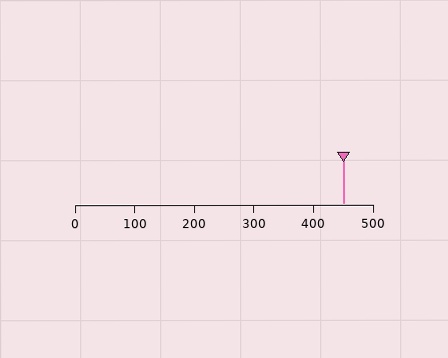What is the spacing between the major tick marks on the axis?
The major ticks are spaced 100 apart.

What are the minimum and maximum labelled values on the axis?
The axis runs from 0 to 500.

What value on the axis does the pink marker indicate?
The marker indicates approximately 450.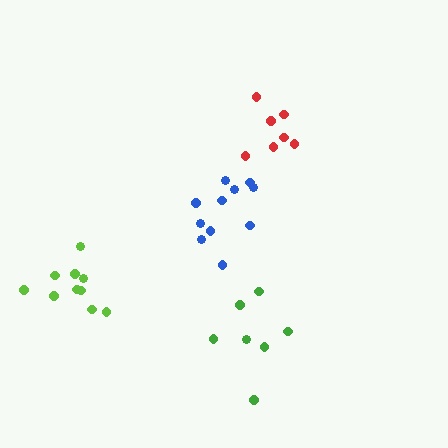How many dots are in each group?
Group 1: 7 dots, Group 2: 7 dots, Group 3: 11 dots, Group 4: 10 dots (35 total).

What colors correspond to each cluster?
The clusters are colored: red, green, blue, lime.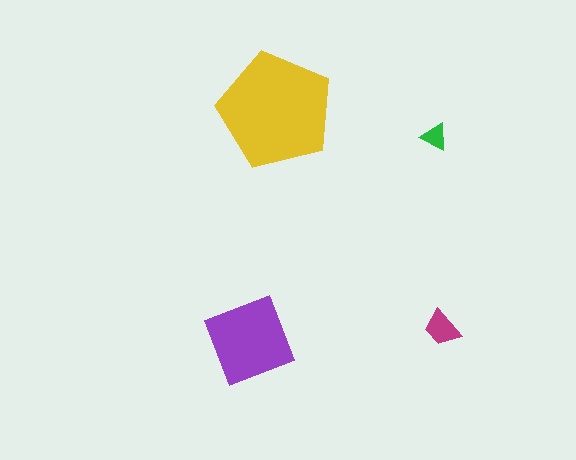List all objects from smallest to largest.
The green triangle, the magenta trapezoid, the purple square, the yellow pentagon.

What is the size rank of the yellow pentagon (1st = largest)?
1st.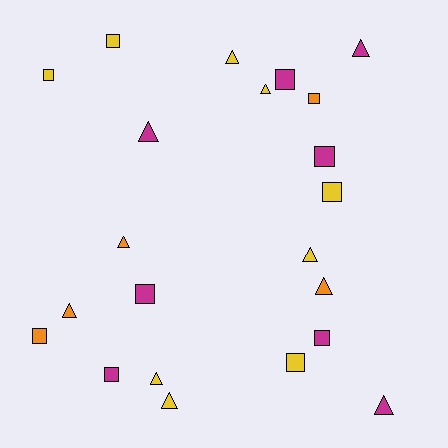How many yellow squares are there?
There are 4 yellow squares.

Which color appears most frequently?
Yellow, with 9 objects.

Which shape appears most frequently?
Triangle, with 11 objects.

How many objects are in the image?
There are 22 objects.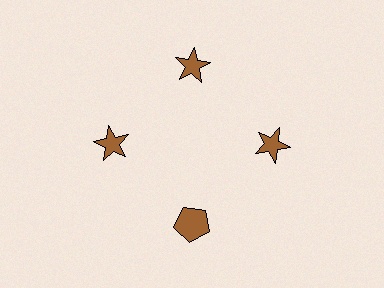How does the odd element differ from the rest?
It has a different shape: pentagon instead of star.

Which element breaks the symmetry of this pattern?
The brown pentagon at roughly the 6 o'clock position breaks the symmetry. All other shapes are brown stars.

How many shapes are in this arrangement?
There are 4 shapes arranged in a ring pattern.